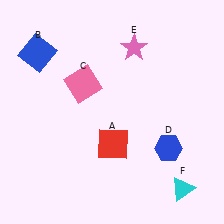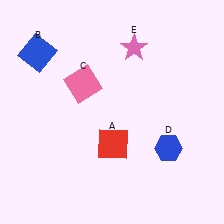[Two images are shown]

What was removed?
The cyan triangle (F) was removed in Image 2.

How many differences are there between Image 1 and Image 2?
There is 1 difference between the two images.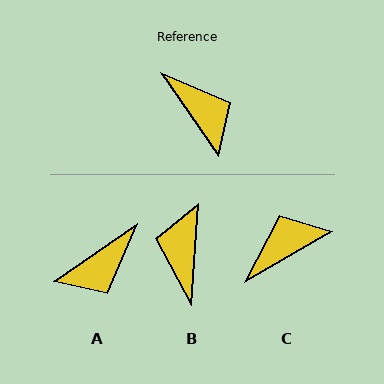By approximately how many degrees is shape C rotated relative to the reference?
Approximately 85 degrees counter-clockwise.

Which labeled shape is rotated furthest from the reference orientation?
B, about 142 degrees away.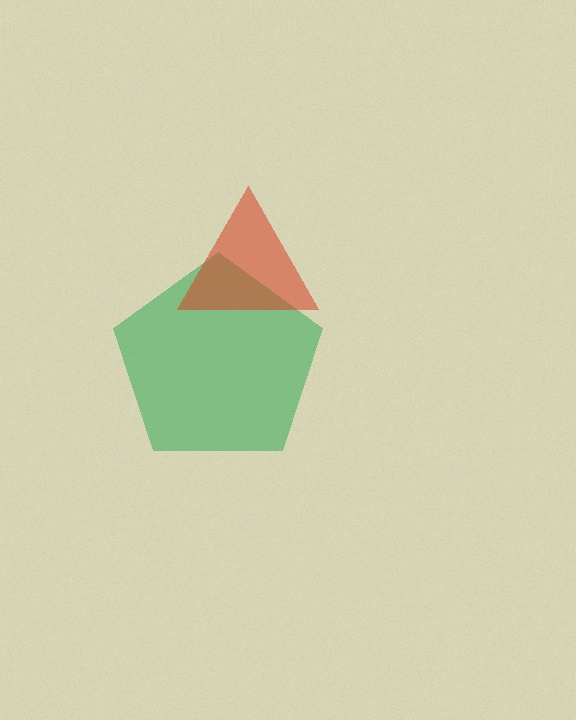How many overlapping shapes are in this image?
There are 2 overlapping shapes in the image.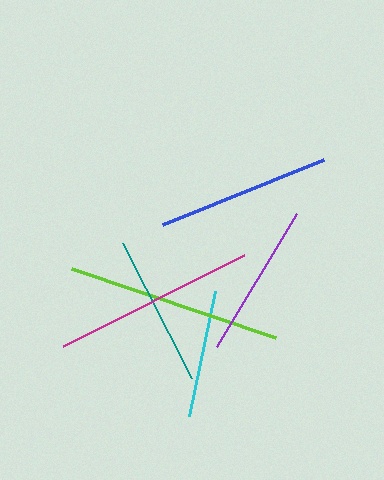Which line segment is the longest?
The lime line is the longest at approximately 215 pixels.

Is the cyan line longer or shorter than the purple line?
The purple line is longer than the cyan line.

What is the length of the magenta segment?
The magenta segment is approximately 202 pixels long.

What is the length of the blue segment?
The blue segment is approximately 173 pixels long.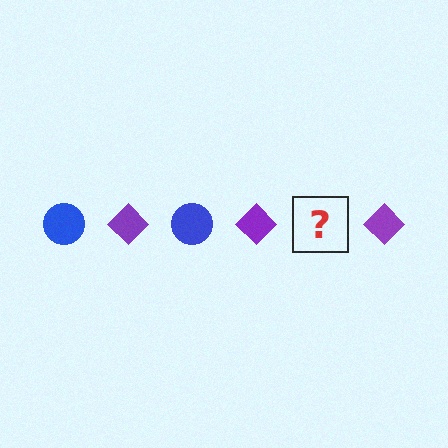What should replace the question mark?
The question mark should be replaced with a blue circle.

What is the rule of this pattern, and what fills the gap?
The rule is that the pattern alternates between blue circle and purple diamond. The gap should be filled with a blue circle.